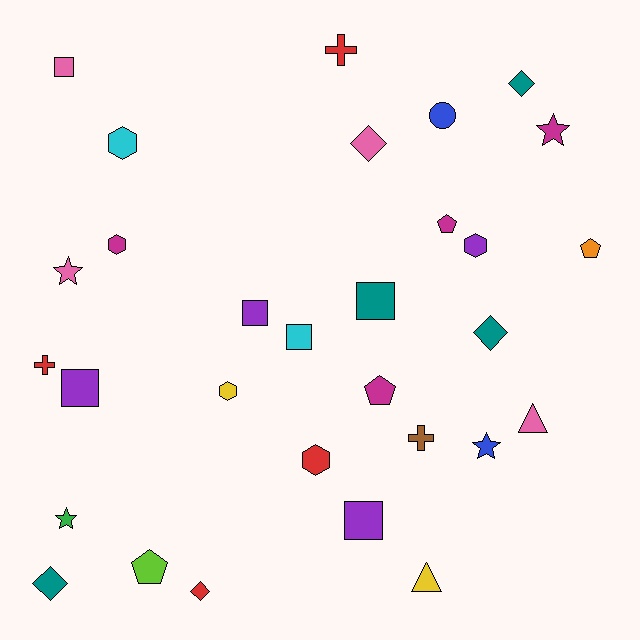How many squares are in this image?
There are 6 squares.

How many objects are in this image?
There are 30 objects.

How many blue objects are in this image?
There are 2 blue objects.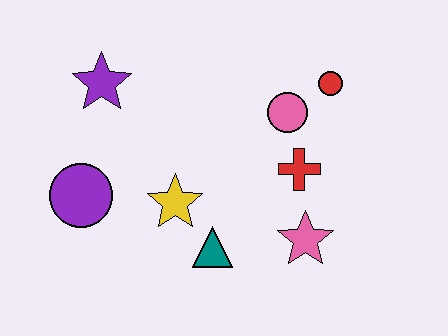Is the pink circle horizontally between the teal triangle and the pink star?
Yes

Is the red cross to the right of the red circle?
No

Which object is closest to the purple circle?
The yellow star is closest to the purple circle.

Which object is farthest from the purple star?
The pink star is farthest from the purple star.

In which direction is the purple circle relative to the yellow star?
The purple circle is to the left of the yellow star.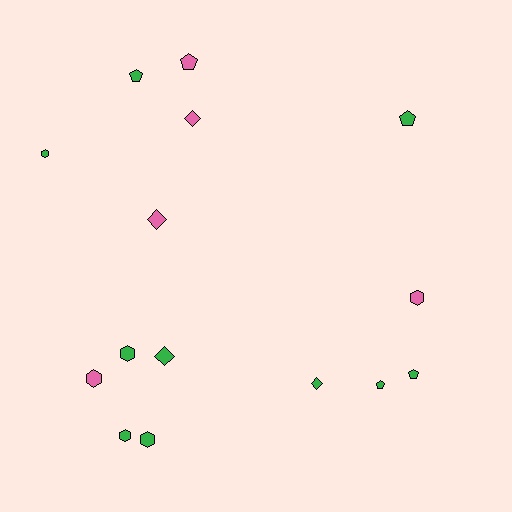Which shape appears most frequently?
Hexagon, with 6 objects.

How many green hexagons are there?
There are 4 green hexagons.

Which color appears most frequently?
Green, with 10 objects.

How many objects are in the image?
There are 15 objects.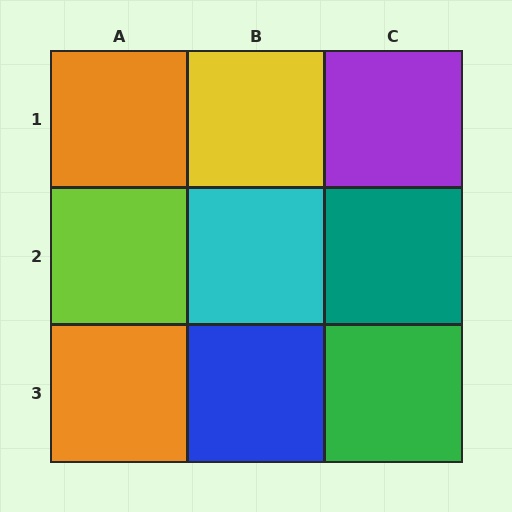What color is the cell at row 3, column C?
Green.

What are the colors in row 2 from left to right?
Lime, cyan, teal.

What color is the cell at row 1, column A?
Orange.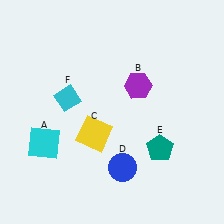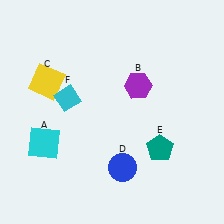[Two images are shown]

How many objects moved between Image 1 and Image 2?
1 object moved between the two images.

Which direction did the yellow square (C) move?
The yellow square (C) moved up.